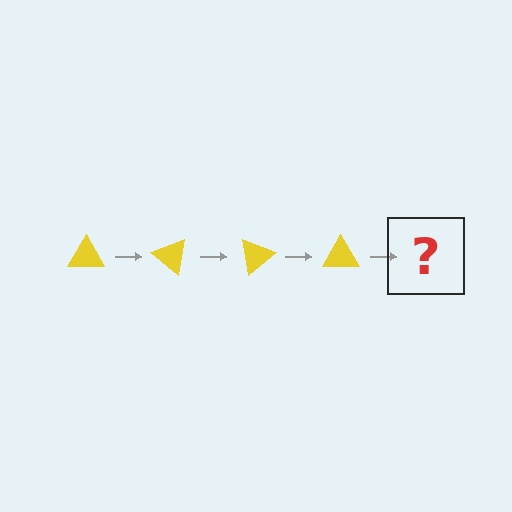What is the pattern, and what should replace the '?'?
The pattern is that the triangle rotates 40 degrees each step. The '?' should be a yellow triangle rotated 160 degrees.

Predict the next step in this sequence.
The next step is a yellow triangle rotated 160 degrees.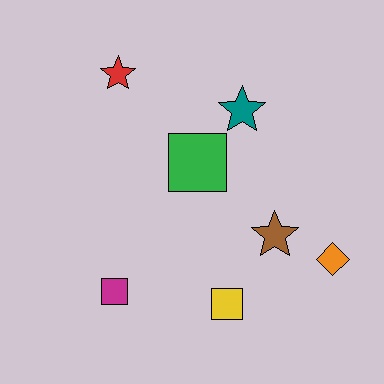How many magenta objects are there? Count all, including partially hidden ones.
There is 1 magenta object.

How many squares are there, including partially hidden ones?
There are 3 squares.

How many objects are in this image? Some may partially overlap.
There are 7 objects.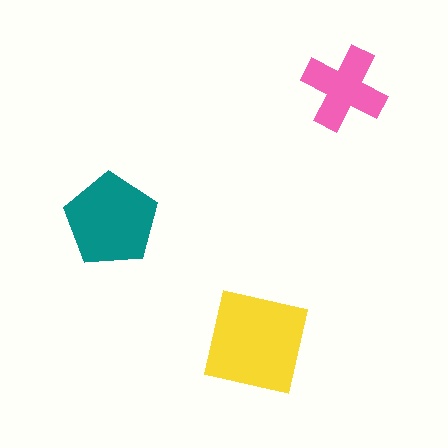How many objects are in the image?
There are 3 objects in the image.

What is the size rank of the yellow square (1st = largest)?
1st.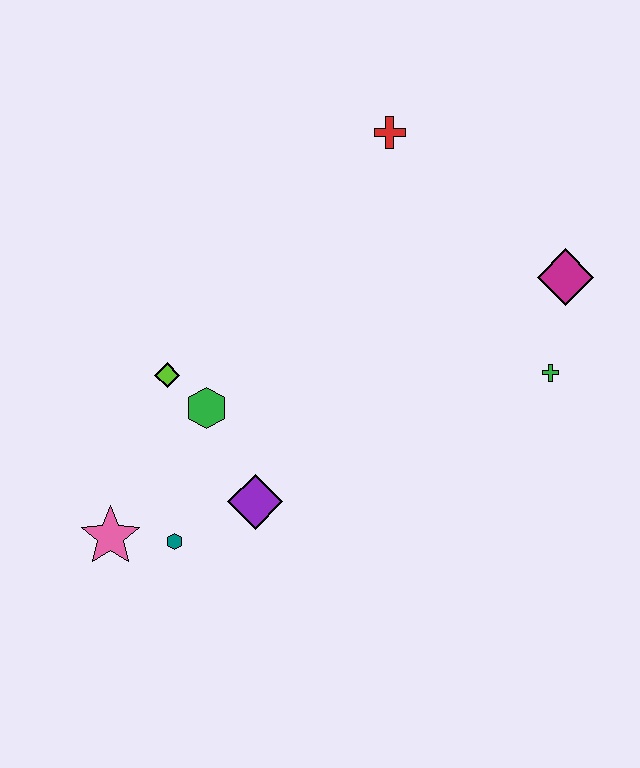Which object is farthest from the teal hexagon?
The magenta diamond is farthest from the teal hexagon.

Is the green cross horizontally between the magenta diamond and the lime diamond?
Yes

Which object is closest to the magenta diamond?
The green cross is closest to the magenta diamond.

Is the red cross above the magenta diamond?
Yes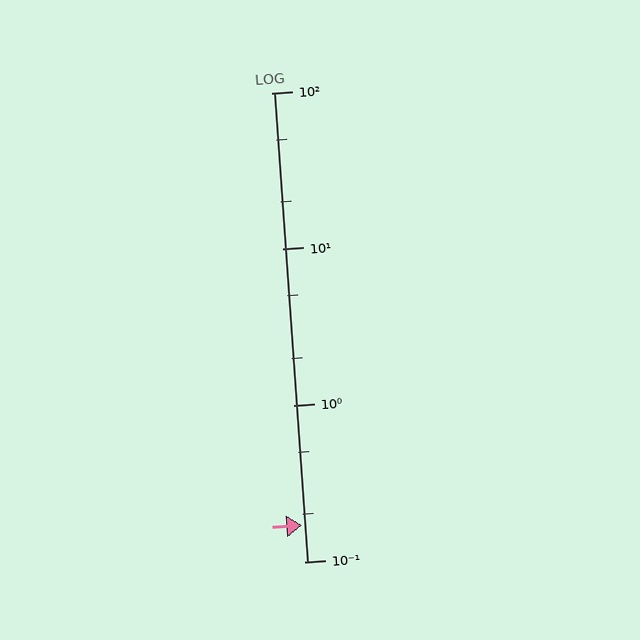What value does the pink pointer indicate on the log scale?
The pointer indicates approximately 0.17.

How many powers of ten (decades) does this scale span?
The scale spans 3 decades, from 0.1 to 100.